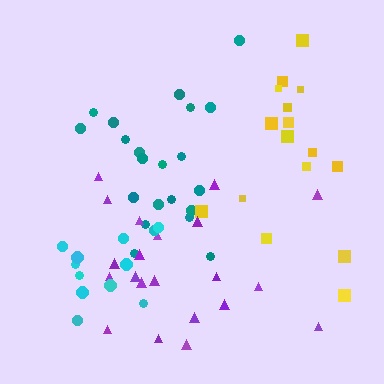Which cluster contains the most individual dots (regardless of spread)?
Teal (21).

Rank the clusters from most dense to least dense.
teal, yellow, cyan, purple.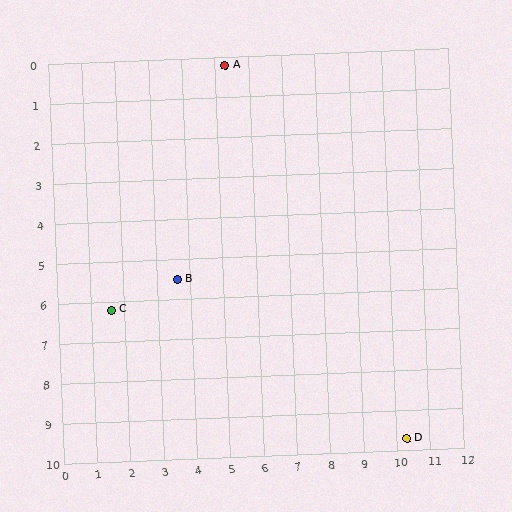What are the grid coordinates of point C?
Point C is at approximately (1.6, 6.2).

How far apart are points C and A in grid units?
Points C and A are about 7.0 grid units apart.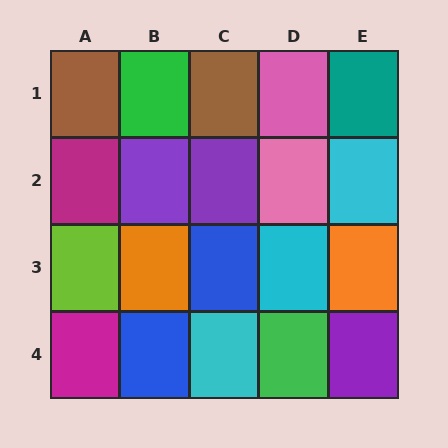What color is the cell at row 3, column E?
Orange.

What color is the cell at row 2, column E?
Cyan.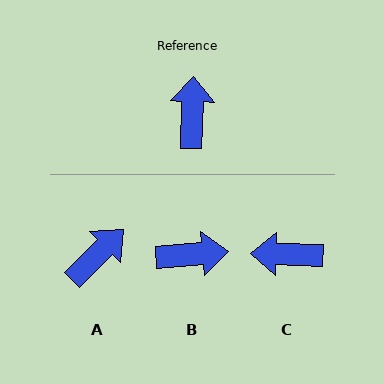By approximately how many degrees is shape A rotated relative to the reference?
Approximately 44 degrees clockwise.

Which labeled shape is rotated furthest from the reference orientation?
C, about 90 degrees away.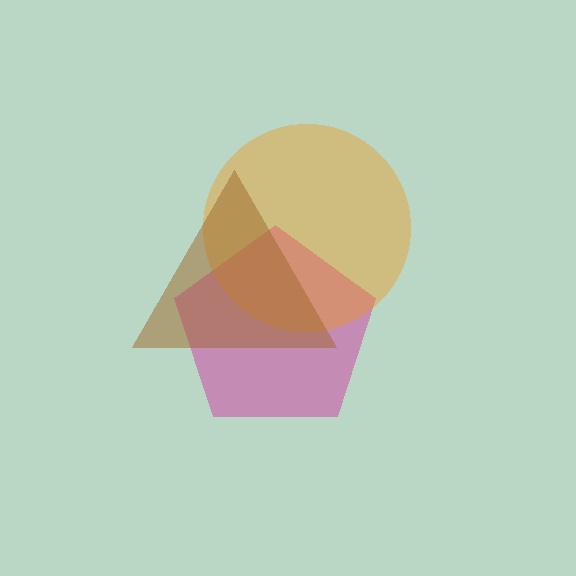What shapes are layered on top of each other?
The layered shapes are: a magenta pentagon, an orange circle, a brown triangle.